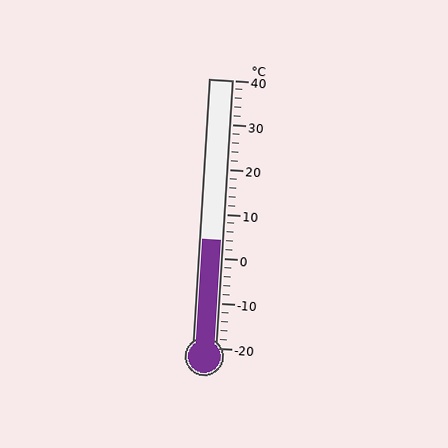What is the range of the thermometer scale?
The thermometer scale ranges from -20°C to 40°C.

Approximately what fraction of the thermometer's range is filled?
The thermometer is filled to approximately 40% of its range.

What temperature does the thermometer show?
The thermometer shows approximately 4°C.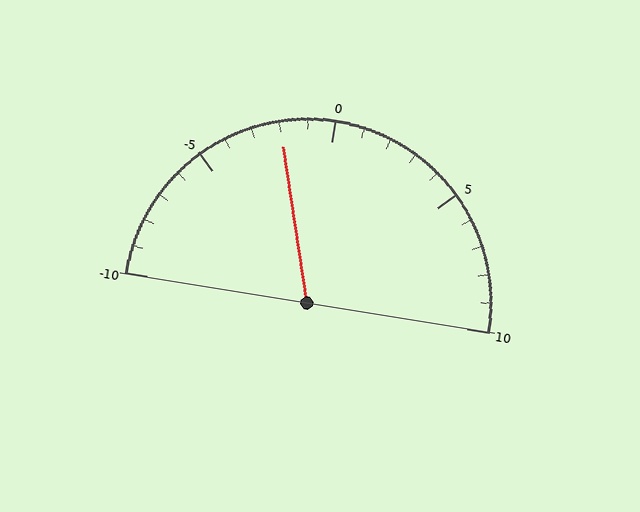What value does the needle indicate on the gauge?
The needle indicates approximately -2.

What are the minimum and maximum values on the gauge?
The gauge ranges from -10 to 10.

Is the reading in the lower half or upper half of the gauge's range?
The reading is in the lower half of the range (-10 to 10).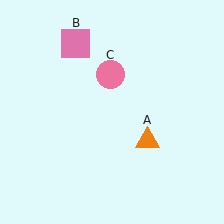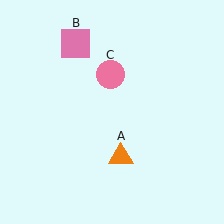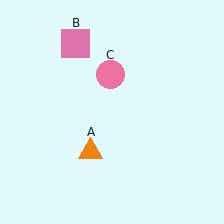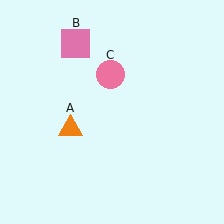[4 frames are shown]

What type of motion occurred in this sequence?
The orange triangle (object A) rotated clockwise around the center of the scene.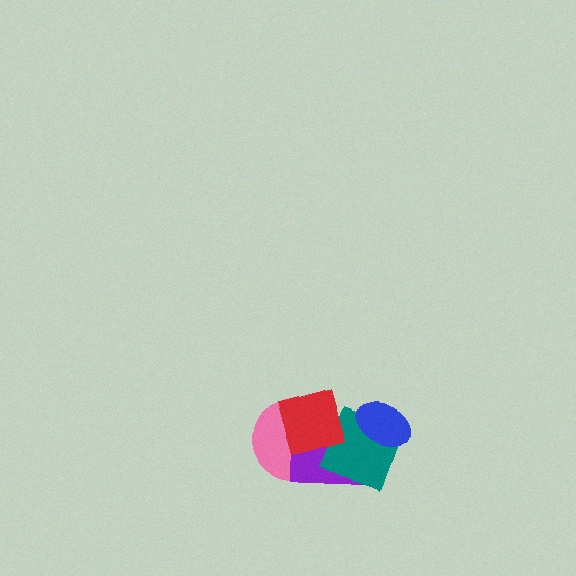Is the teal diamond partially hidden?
Yes, it is partially covered by another shape.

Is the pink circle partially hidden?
Yes, it is partially covered by another shape.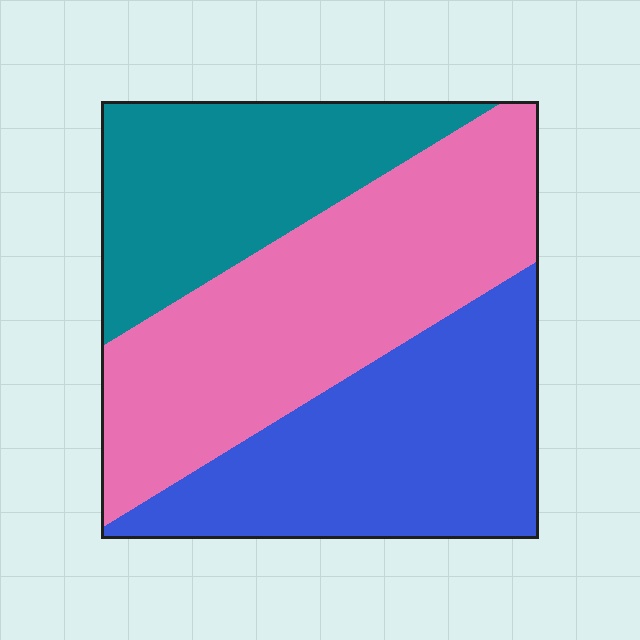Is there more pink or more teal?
Pink.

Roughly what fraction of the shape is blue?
Blue covers about 35% of the shape.